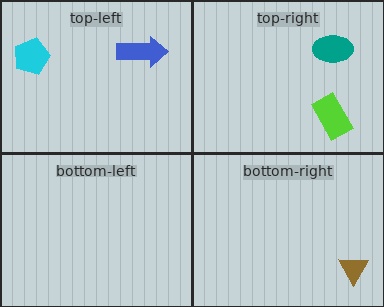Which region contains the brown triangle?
The bottom-right region.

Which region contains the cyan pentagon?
The top-left region.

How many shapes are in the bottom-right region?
1.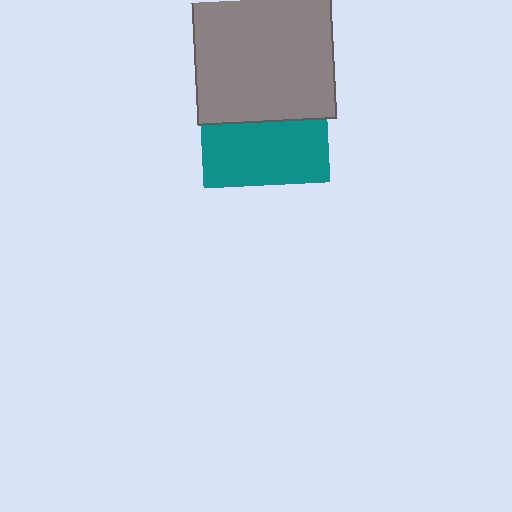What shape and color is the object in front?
The object in front is a gray rectangle.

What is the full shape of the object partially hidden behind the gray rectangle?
The partially hidden object is a teal square.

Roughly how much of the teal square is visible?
About half of it is visible (roughly 49%).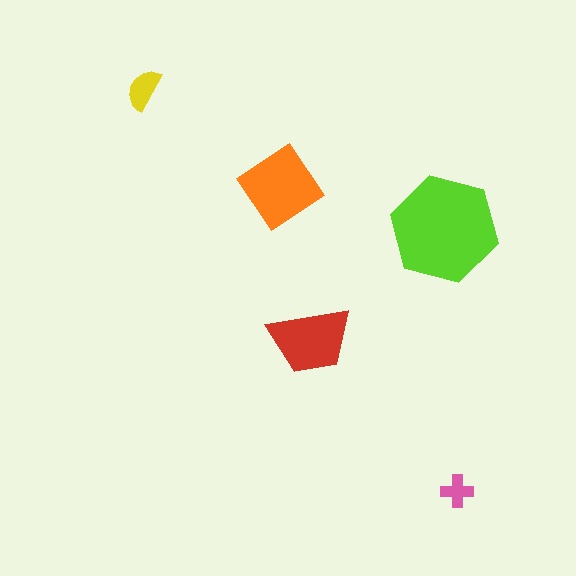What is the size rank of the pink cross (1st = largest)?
5th.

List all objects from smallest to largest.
The pink cross, the yellow semicircle, the red trapezoid, the orange diamond, the lime hexagon.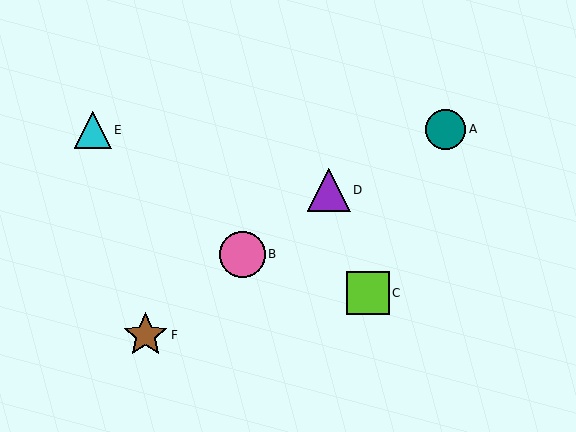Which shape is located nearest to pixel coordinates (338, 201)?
The purple triangle (labeled D) at (329, 190) is nearest to that location.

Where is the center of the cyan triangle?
The center of the cyan triangle is at (93, 130).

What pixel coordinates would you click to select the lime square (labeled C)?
Click at (368, 293) to select the lime square C.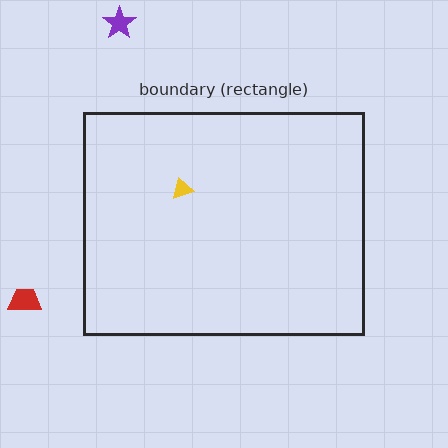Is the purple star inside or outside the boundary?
Outside.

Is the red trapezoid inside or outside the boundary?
Outside.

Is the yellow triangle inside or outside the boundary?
Inside.